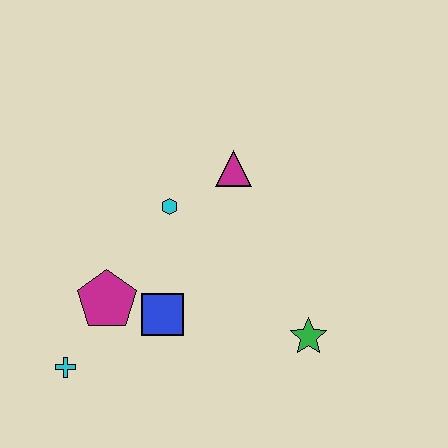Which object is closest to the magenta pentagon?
The blue square is closest to the magenta pentagon.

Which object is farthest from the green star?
The cyan cross is farthest from the green star.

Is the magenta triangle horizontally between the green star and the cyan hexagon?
Yes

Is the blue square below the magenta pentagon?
Yes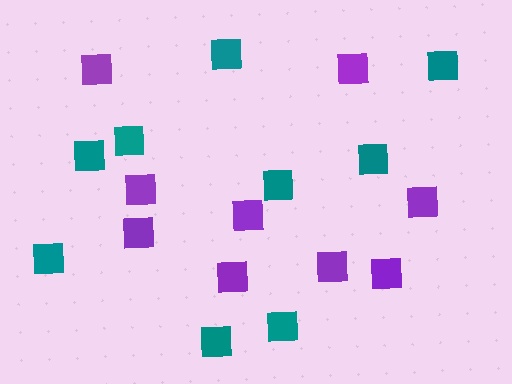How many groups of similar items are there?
There are 2 groups: one group of teal squares (9) and one group of purple squares (9).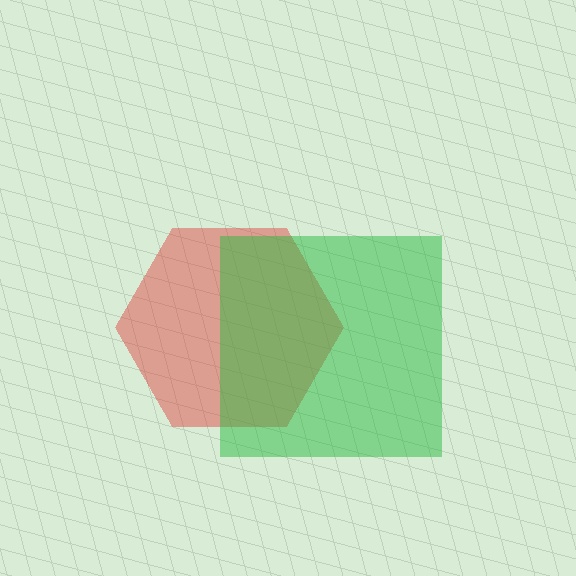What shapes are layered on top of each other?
The layered shapes are: a red hexagon, a green square.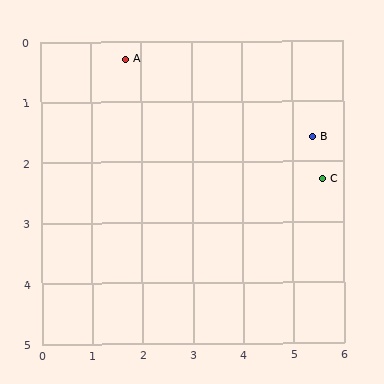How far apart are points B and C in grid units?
Points B and C are about 0.7 grid units apart.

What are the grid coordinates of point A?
Point A is at approximately (1.7, 0.3).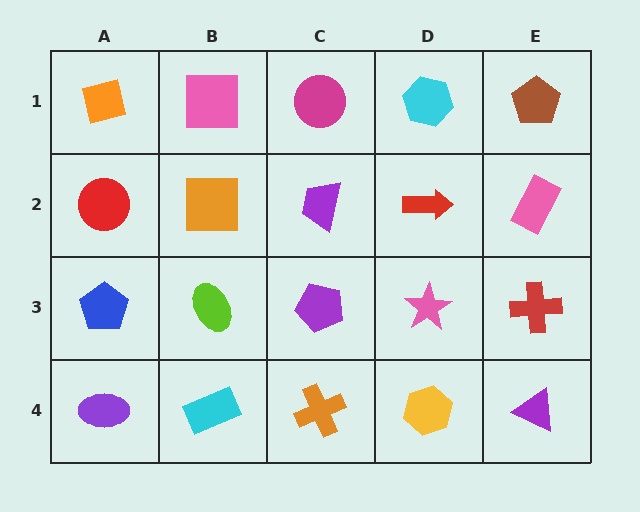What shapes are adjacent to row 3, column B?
An orange square (row 2, column B), a cyan rectangle (row 4, column B), a blue pentagon (row 3, column A), a purple pentagon (row 3, column C).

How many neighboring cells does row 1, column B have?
3.